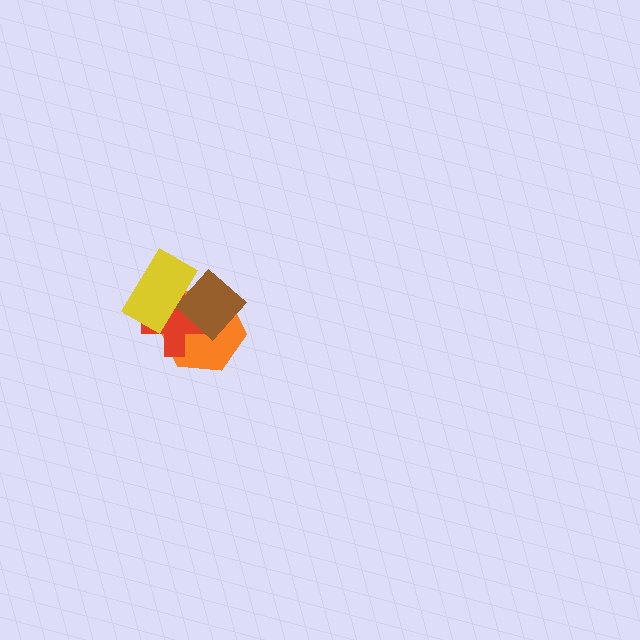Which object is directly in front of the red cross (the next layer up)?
The brown diamond is directly in front of the red cross.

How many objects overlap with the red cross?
3 objects overlap with the red cross.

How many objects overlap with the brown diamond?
3 objects overlap with the brown diamond.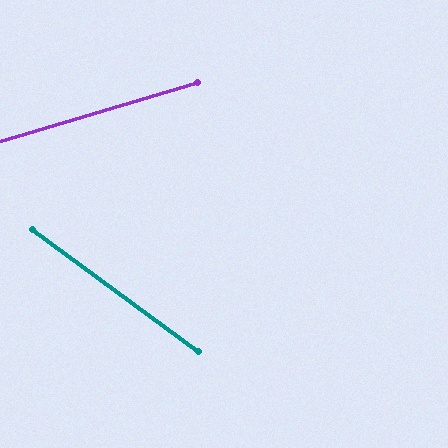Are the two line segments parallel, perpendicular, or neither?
Neither parallel nor perpendicular — they differ by about 53°.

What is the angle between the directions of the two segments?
Approximately 53 degrees.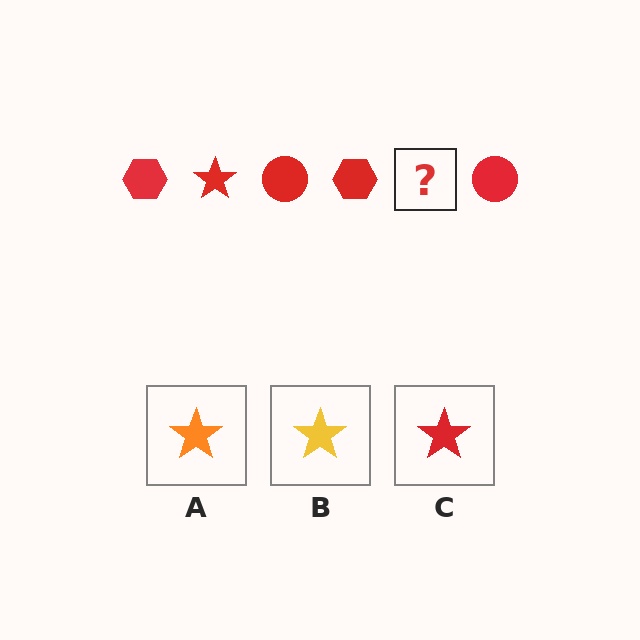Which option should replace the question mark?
Option C.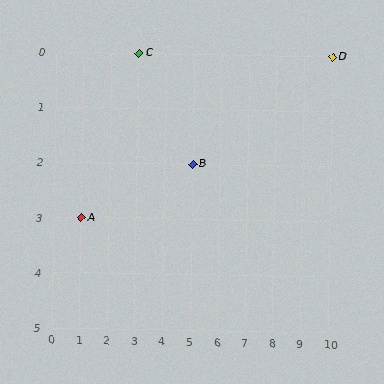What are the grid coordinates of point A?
Point A is at grid coordinates (1, 3).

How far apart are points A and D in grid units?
Points A and D are 9 columns and 3 rows apart (about 9.5 grid units diagonally).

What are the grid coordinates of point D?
Point D is at grid coordinates (10, 0).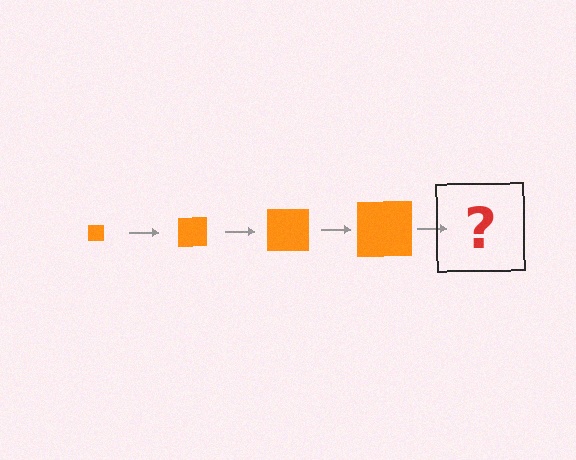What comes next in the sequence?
The next element should be an orange square, larger than the previous one.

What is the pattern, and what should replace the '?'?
The pattern is that the square gets progressively larger each step. The '?' should be an orange square, larger than the previous one.